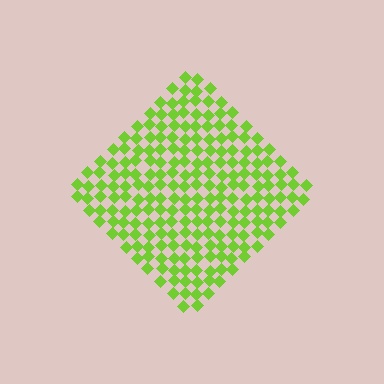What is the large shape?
The large shape is a diamond.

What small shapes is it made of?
It is made of small diamonds.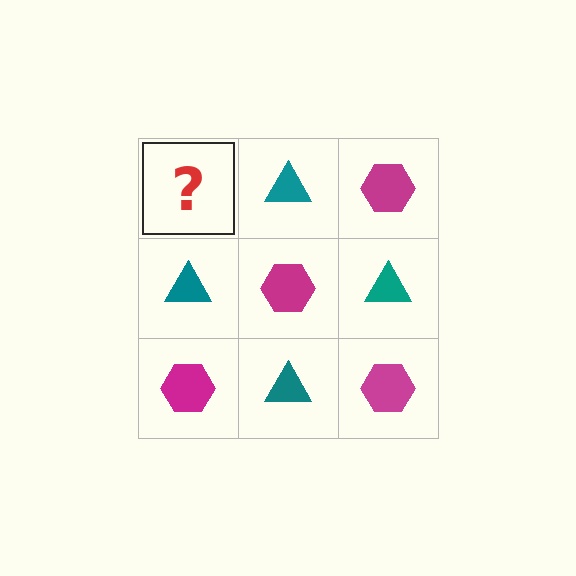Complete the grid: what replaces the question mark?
The question mark should be replaced with a magenta hexagon.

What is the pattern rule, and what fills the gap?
The rule is that it alternates magenta hexagon and teal triangle in a checkerboard pattern. The gap should be filled with a magenta hexagon.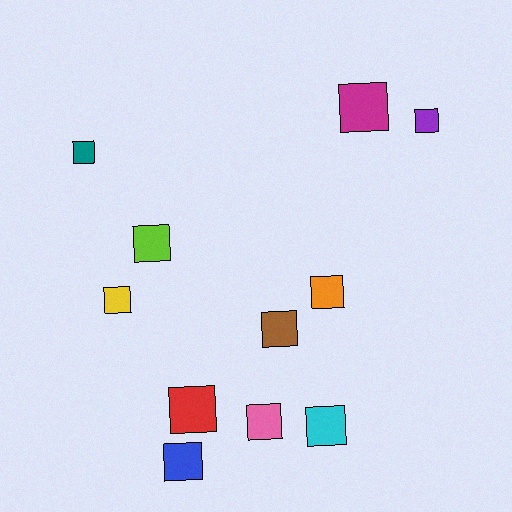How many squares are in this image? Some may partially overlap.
There are 11 squares.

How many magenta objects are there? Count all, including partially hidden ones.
There is 1 magenta object.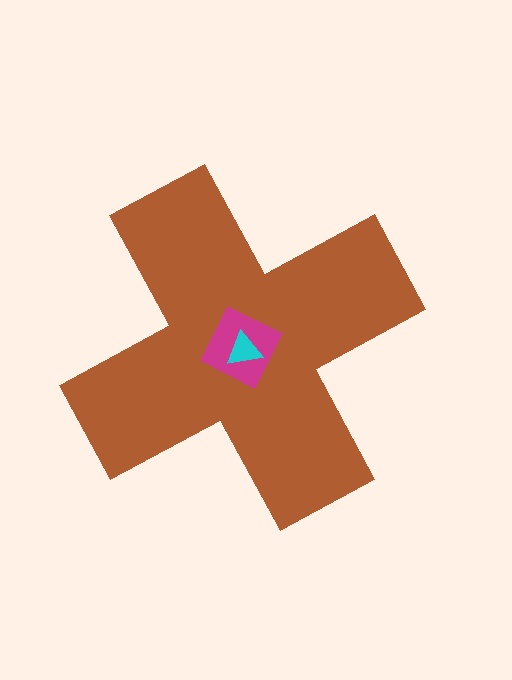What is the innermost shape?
The cyan triangle.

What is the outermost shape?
The brown cross.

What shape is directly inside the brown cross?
The magenta diamond.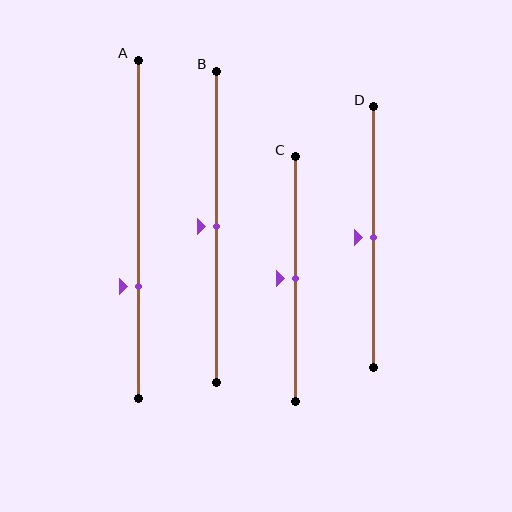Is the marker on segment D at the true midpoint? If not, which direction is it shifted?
Yes, the marker on segment D is at the true midpoint.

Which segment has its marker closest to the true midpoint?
Segment B has its marker closest to the true midpoint.